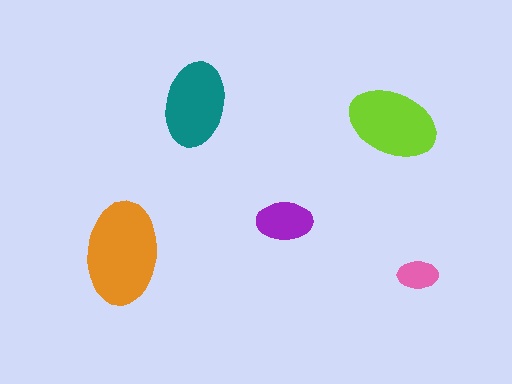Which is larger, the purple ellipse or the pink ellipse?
The purple one.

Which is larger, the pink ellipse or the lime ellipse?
The lime one.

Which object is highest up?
The teal ellipse is topmost.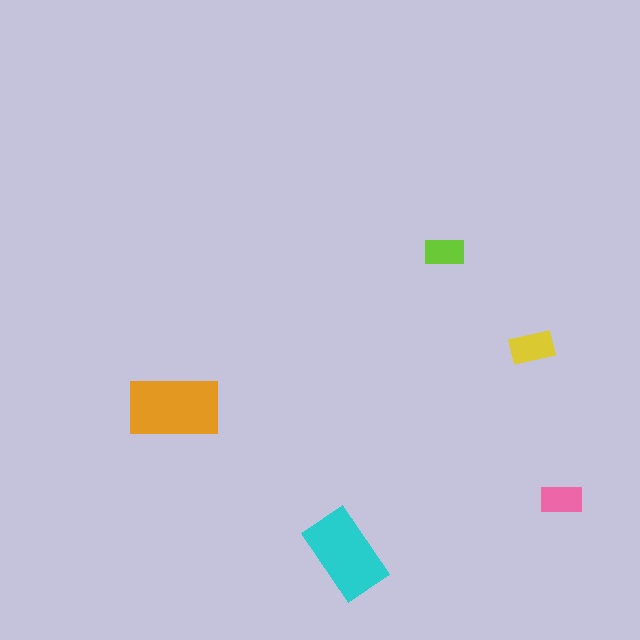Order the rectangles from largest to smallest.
the orange one, the cyan one, the yellow one, the pink one, the lime one.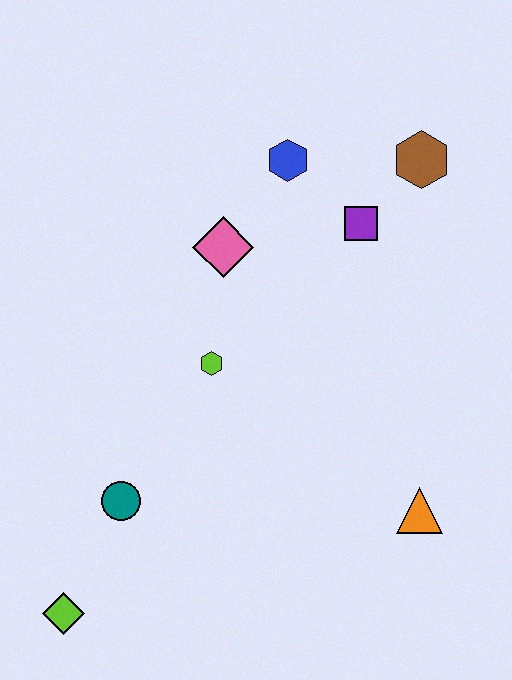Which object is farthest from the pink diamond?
The lime diamond is farthest from the pink diamond.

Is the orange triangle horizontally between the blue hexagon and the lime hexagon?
No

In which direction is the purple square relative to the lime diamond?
The purple square is above the lime diamond.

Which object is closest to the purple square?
The brown hexagon is closest to the purple square.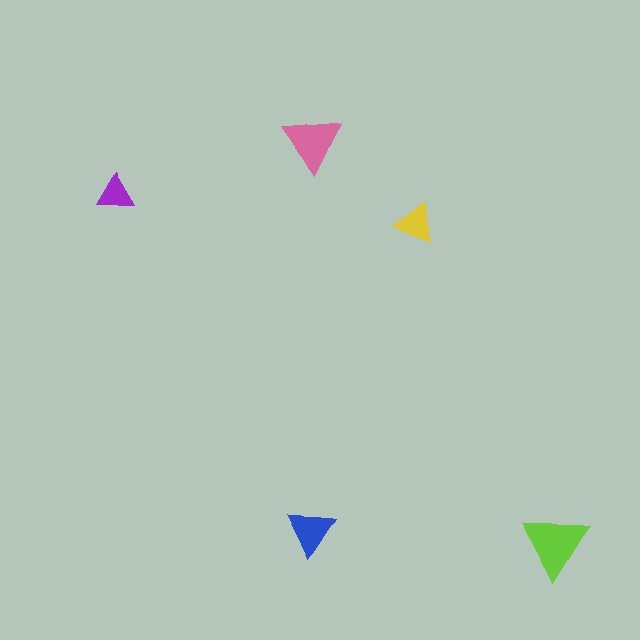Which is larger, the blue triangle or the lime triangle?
The lime one.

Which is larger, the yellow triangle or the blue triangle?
The blue one.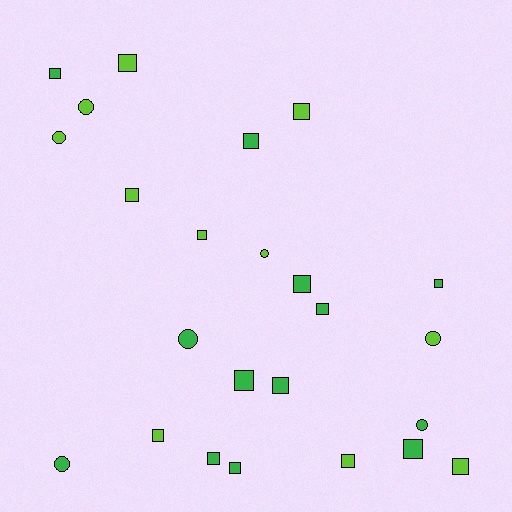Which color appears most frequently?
Green, with 13 objects.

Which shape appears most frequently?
Square, with 17 objects.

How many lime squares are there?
There are 7 lime squares.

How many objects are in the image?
There are 24 objects.